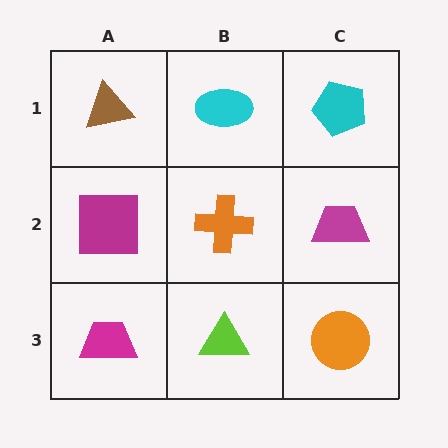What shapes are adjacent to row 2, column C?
A cyan pentagon (row 1, column C), an orange circle (row 3, column C), an orange cross (row 2, column B).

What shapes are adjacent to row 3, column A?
A magenta square (row 2, column A), a lime triangle (row 3, column B).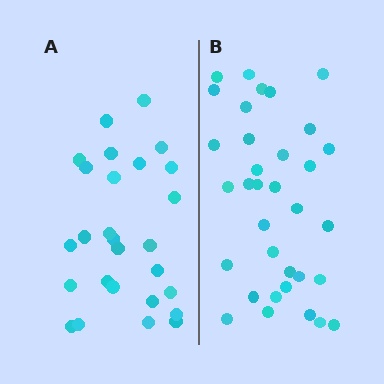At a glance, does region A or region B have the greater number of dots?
Region B (the right region) has more dots.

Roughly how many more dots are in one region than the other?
Region B has roughly 8 or so more dots than region A.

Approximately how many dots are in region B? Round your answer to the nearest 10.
About 30 dots. (The exact count is 34, which rounds to 30.)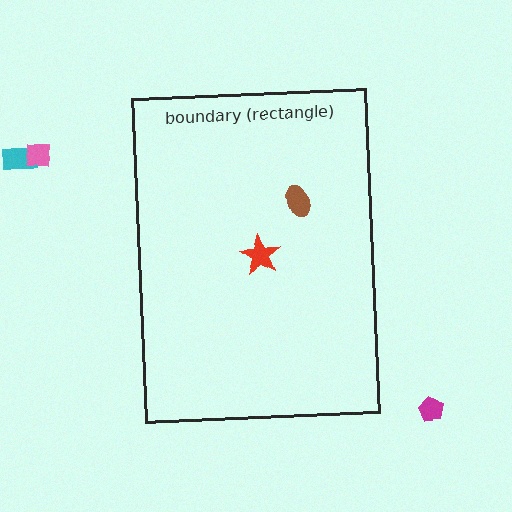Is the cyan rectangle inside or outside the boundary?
Outside.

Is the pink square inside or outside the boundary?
Outside.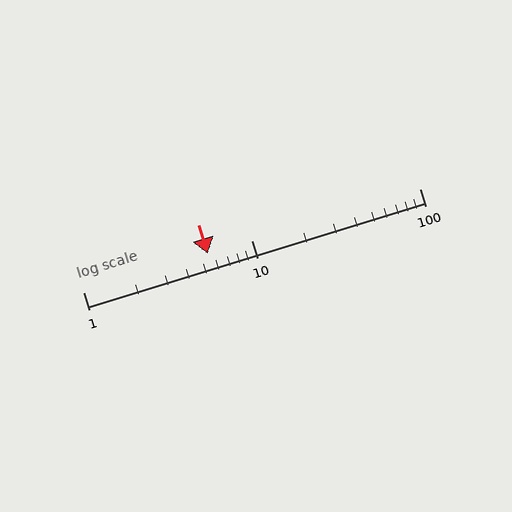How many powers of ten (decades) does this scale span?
The scale spans 2 decades, from 1 to 100.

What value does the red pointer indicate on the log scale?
The pointer indicates approximately 5.5.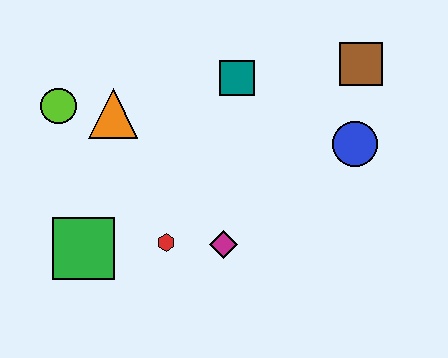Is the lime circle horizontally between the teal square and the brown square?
No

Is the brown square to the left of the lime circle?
No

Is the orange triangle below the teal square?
Yes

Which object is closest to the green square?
The red hexagon is closest to the green square.